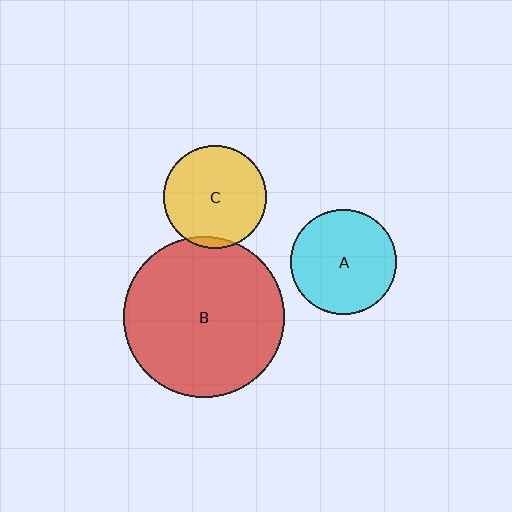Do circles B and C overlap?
Yes.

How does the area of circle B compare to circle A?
Approximately 2.3 times.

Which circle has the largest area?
Circle B (red).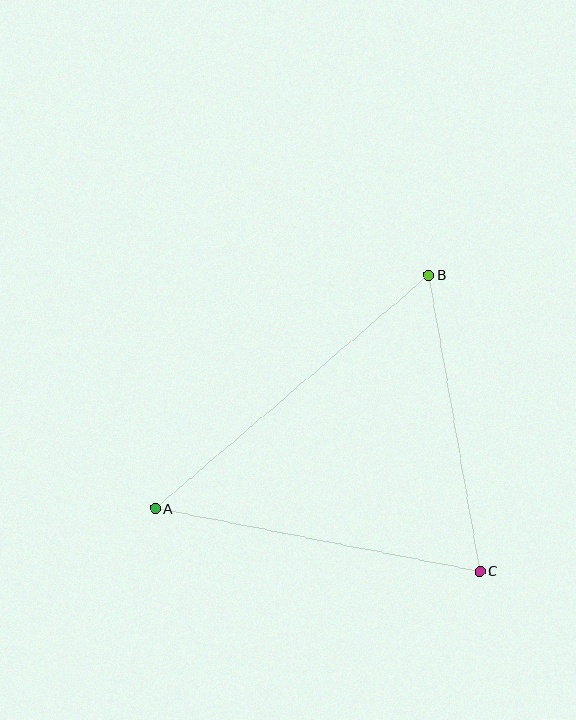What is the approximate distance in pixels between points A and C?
The distance between A and C is approximately 331 pixels.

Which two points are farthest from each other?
Points A and B are farthest from each other.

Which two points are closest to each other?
Points B and C are closest to each other.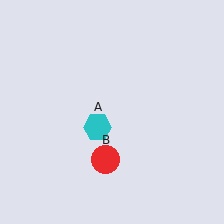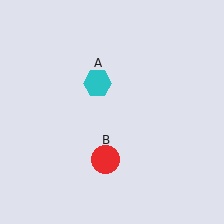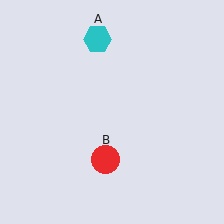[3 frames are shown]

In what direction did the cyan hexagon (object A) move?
The cyan hexagon (object A) moved up.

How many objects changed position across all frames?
1 object changed position: cyan hexagon (object A).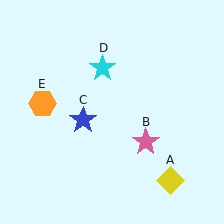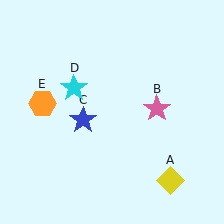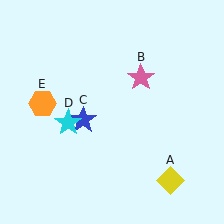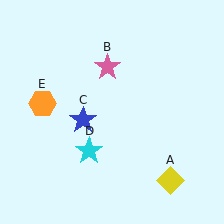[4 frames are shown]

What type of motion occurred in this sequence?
The pink star (object B), cyan star (object D) rotated counterclockwise around the center of the scene.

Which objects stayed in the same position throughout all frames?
Yellow diamond (object A) and blue star (object C) and orange hexagon (object E) remained stationary.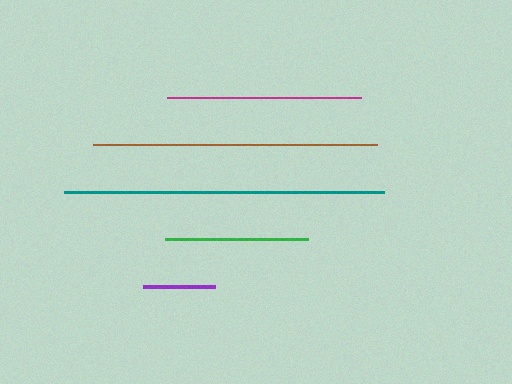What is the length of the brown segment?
The brown segment is approximately 285 pixels long.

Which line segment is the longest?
The teal line is the longest at approximately 320 pixels.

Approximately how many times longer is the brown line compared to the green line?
The brown line is approximately 2.0 times the length of the green line.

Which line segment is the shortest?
The purple line is the shortest at approximately 73 pixels.